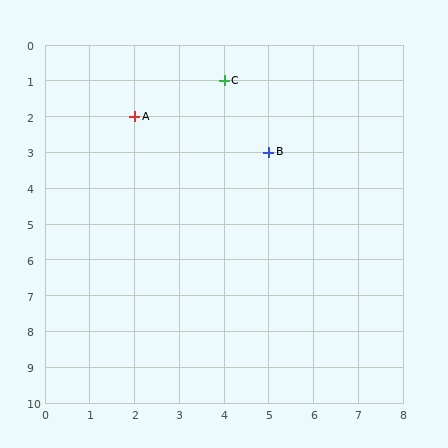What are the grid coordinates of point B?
Point B is at grid coordinates (5, 3).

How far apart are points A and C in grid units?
Points A and C are 2 columns and 1 row apart (about 2.2 grid units diagonally).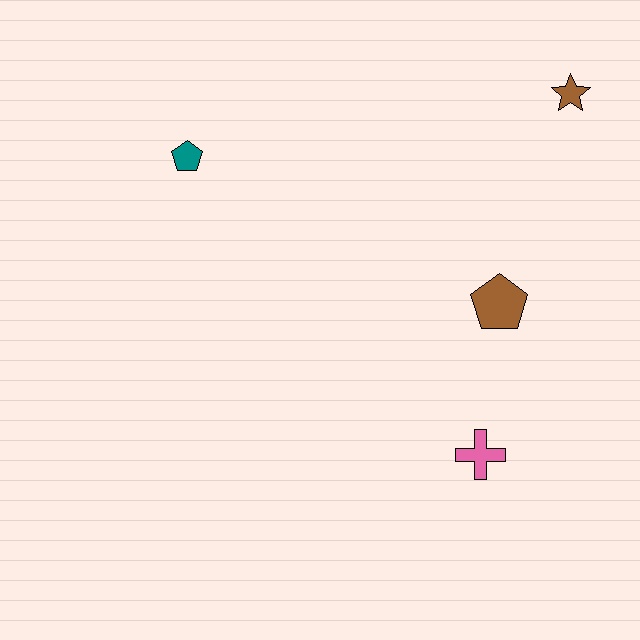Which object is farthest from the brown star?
The teal pentagon is farthest from the brown star.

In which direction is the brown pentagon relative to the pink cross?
The brown pentagon is above the pink cross.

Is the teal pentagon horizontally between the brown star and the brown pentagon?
No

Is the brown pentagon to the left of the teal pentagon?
No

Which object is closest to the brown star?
The brown pentagon is closest to the brown star.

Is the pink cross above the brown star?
No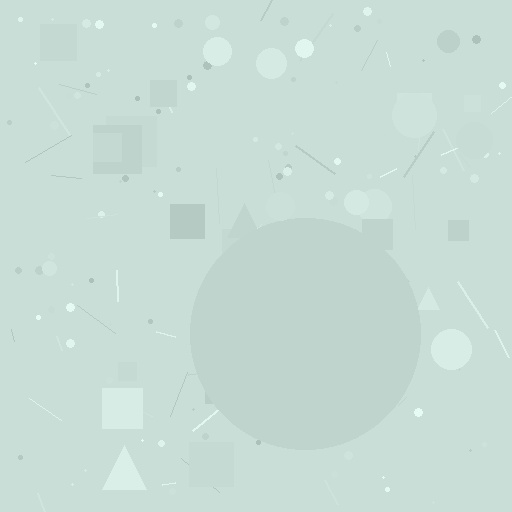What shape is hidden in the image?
A circle is hidden in the image.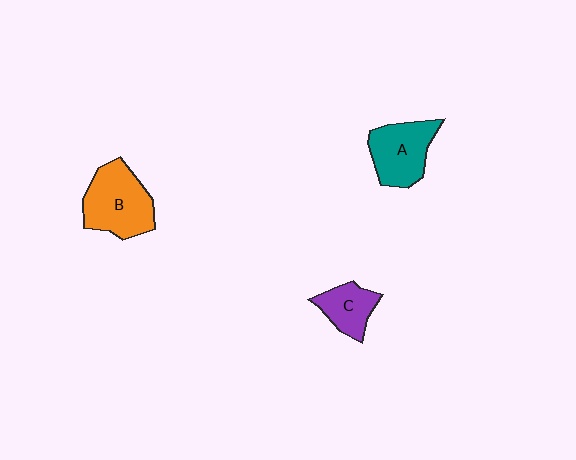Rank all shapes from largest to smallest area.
From largest to smallest: B (orange), A (teal), C (purple).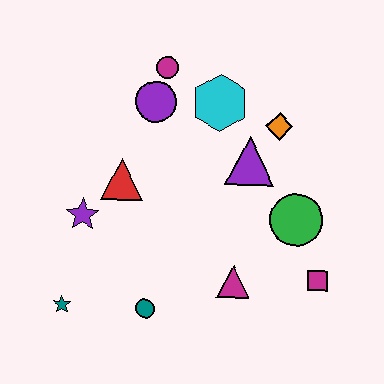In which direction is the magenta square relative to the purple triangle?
The magenta square is below the purple triangle.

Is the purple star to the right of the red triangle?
No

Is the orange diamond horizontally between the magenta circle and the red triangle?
No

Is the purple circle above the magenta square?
Yes